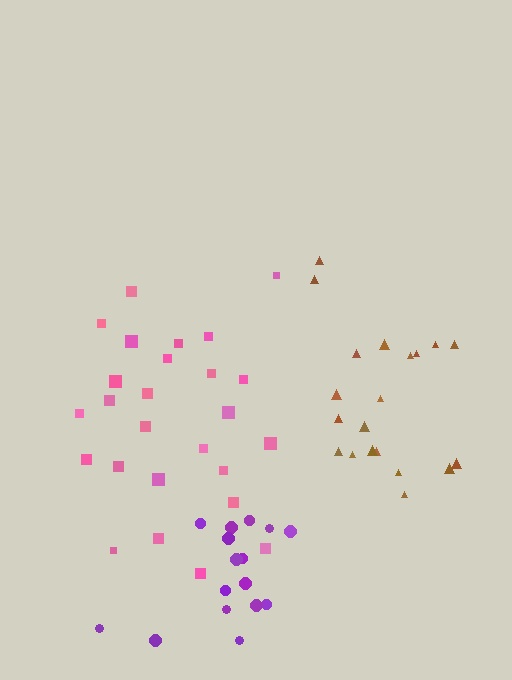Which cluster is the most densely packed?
Brown.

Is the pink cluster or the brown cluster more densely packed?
Brown.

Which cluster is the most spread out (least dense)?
Pink.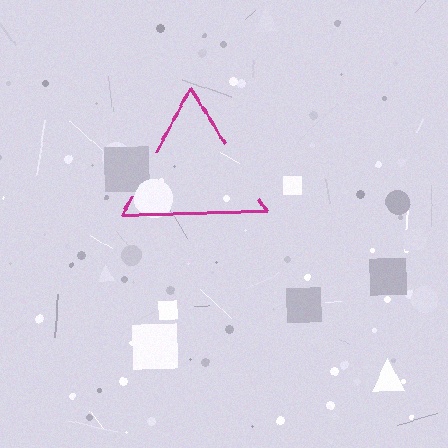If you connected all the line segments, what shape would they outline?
They would outline a triangle.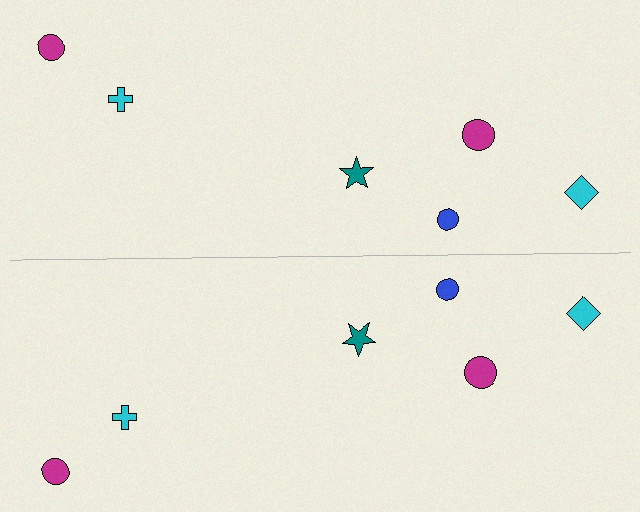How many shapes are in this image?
There are 12 shapes in this image.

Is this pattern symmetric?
Yes, this pattern has bilateral (reflection) symmetry.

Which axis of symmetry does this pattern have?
The pattern has a horizontal axis of symmetry running through the center of the image.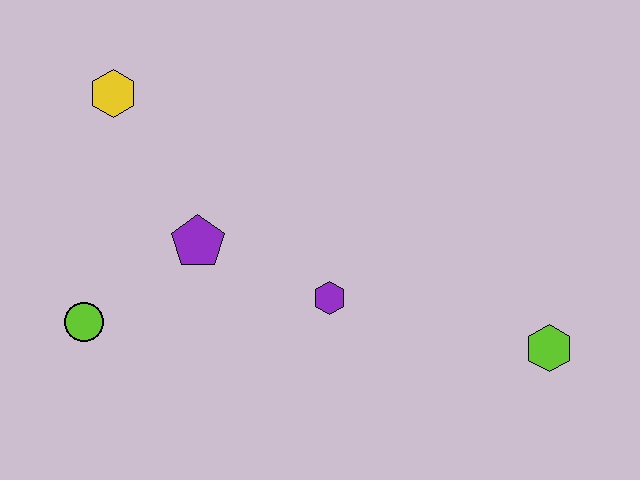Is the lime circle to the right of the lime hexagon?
No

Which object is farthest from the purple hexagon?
The yellow hexagon is farthest from the purple hexagon.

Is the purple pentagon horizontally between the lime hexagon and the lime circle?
Yes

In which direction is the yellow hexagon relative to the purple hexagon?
The yellow hexagon is to the left of the purple hexagon.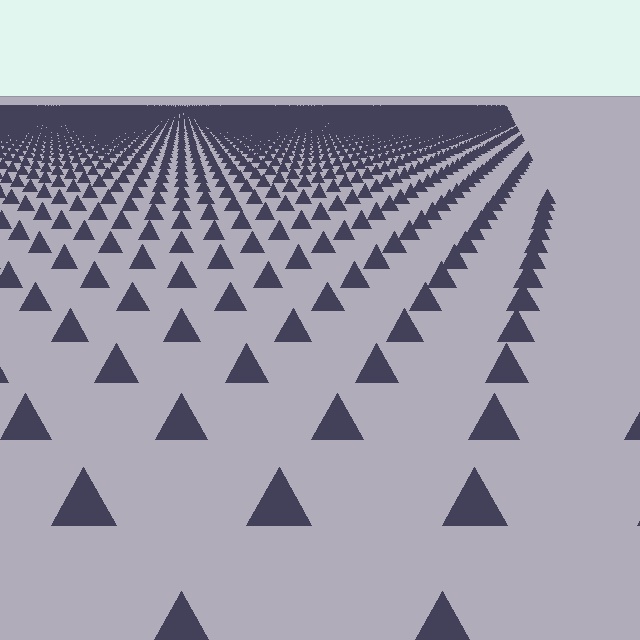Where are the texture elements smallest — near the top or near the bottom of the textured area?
Near the top.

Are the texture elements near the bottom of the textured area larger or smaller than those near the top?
Larger. Near the bottom, elements are closer to the viewer and appear at a bigger on-screen size.